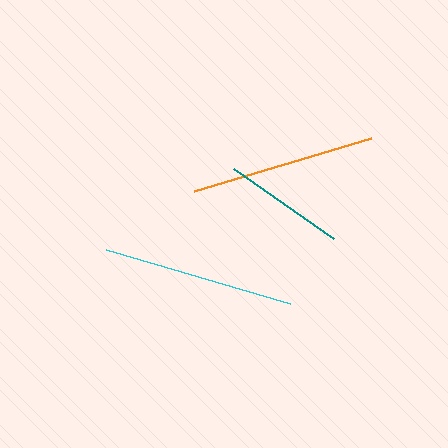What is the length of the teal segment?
The teal segment is approximately 122 pixels long.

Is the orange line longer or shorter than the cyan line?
The cyan line is longer than the orange line.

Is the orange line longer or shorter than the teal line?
The orange line is longer than the teal line.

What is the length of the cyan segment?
The cyan segment is approximately 191 pixels long.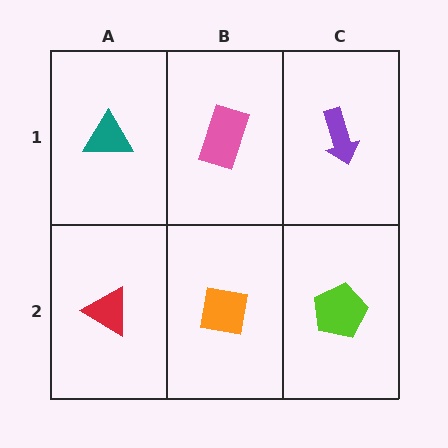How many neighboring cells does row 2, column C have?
2.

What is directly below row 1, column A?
A red triangle.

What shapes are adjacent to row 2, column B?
A pink rectangle (row 1, column B), a red triangle (row 2, column A), a lime pentagon (row 2, column C).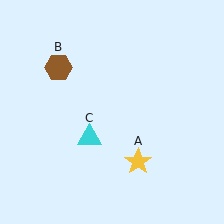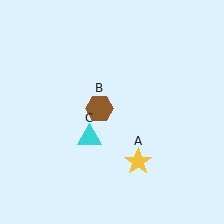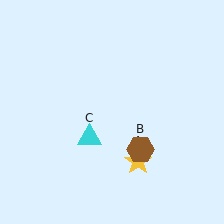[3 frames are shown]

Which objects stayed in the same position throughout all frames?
Yellow star (object A) and cyan triangle (object C) remained stationary.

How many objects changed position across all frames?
1 object changed position: brown hexagon (object B).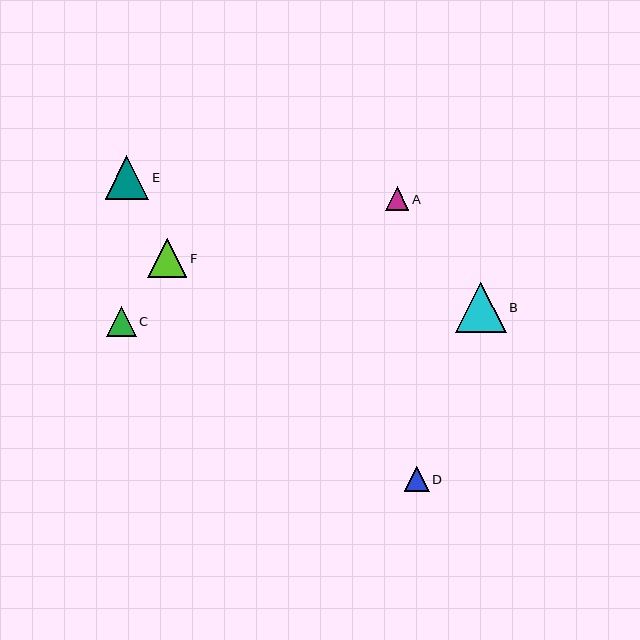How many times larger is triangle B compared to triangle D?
Triangle B is approximately 2.0 times the size of triangle D.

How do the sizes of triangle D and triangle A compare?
Triangle D and triangle A are approximately the same size.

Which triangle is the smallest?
Triangle A is the smallest with a size of approximately 24 pixels.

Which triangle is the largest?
Triangle B is the largest with a size of approximately 50 pixels.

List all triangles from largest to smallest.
From largest to smallest: B, E, F, C, D, A.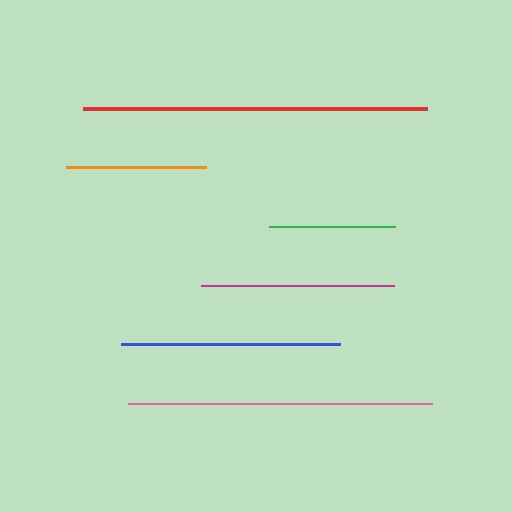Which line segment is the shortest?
The green line is the shortest at approximately 126 pixels.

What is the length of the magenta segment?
The magenta segment is approximately 193 pixels long.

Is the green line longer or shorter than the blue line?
The blue line is longer than the green line.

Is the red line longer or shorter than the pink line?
The red line is longer than the pink line.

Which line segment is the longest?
The red line is the longest at approximately 344 pixels.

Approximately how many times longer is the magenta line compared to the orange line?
The magenta line is approximately 1.4 times the length of the orange line.